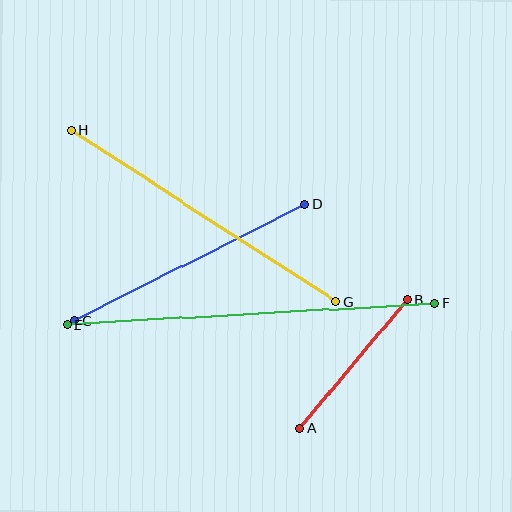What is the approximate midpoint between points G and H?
The midpoint is at approximately (203, 216) pixels.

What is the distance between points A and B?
The distance is approximately 168 pixels.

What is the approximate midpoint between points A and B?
The midpoint is at approximately (353, 364) pixels.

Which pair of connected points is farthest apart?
Points E and F are farthest apart.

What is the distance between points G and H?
The distance is approximately 315 pixels.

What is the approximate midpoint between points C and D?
The midpoint is at approximately (190, 263) pixels.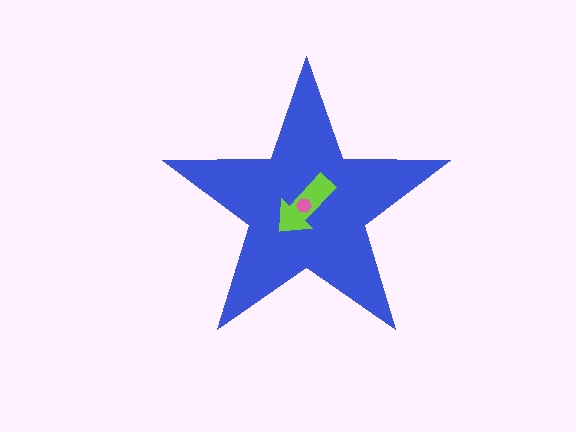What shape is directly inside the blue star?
The lime arrow.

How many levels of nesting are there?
3.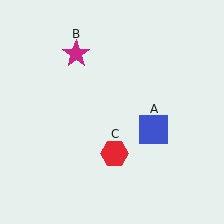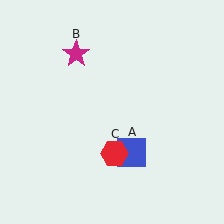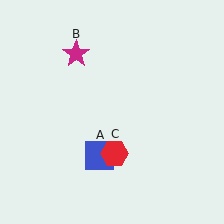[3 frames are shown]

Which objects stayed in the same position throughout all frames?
Magenta star (object B) and red hexagon (object C) remained stationary.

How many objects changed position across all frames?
1 object changed position: blue square (object A).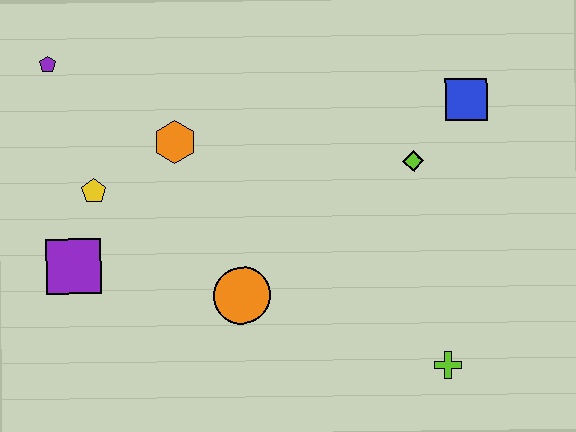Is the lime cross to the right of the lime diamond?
Yes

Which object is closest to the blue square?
The lime diamond is closest to the blue square.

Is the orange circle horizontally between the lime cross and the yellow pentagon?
Yes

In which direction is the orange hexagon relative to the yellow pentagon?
The orange hexagon is to the right of the yellow pentagon.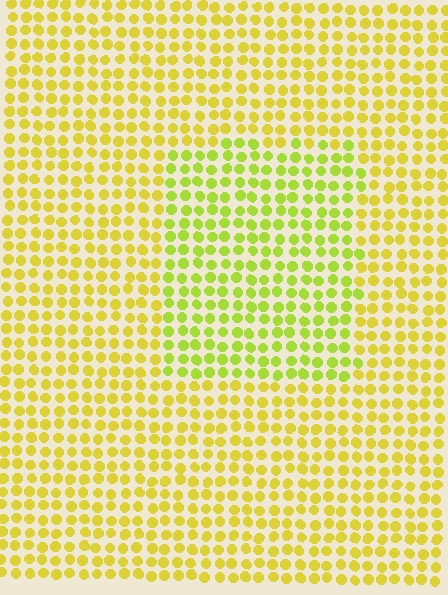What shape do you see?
I see a rectangle.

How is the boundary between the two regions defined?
The boundary is defined purely by a slight shift in hue (about 24 degrees). Spacing, size, and orientation are identical on both sides.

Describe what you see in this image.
The image is filled with small yellow elements in a uniform arrangement. A rectangle-shaped region is visible where the elements are tinted to a slightly different hue, forming a subtle color boundary.